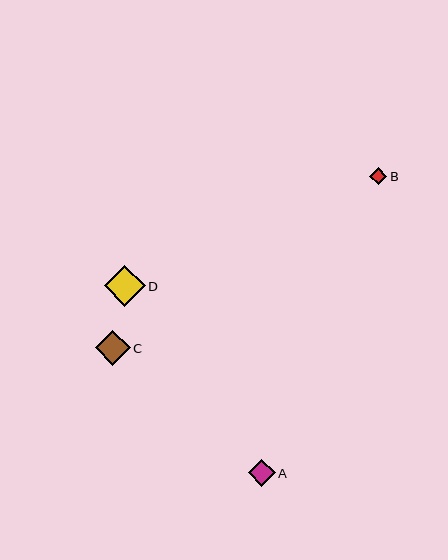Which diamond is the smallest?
Diamond B is the smallest with a size of approximately 17 pixels.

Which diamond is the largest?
Diamond D is the largest with a size of approximately 41 pixels.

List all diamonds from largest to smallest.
From largest to smallest: D, C, A, B.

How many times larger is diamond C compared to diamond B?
Diamond C is approximately 2.0 times the size of diamond B.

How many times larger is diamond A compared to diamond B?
Diamond A is approximately 1.5 times the size of diamond B.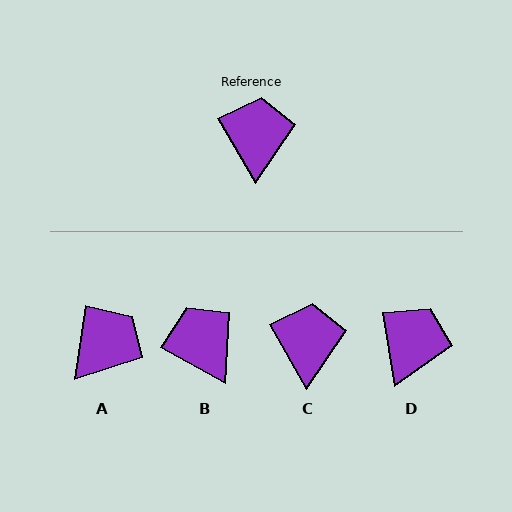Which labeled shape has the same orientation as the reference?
C.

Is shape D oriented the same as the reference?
No, it is off by about 21 degrees.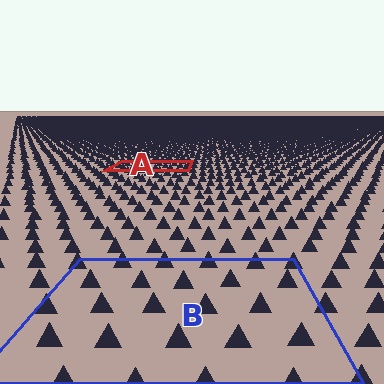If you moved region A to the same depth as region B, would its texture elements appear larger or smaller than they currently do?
They would appear larger. At a closer depth, the same texture elements are projected at a bigger on-screen size.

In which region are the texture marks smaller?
The texture marks are smaller in region A, because it is farther away.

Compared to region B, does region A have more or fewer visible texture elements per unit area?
Region A has more texture elements per unit area — they are packed more densely because it is farther away.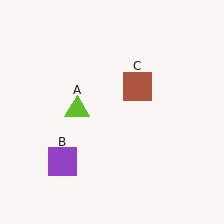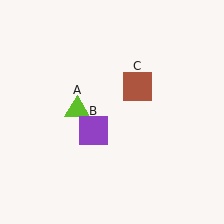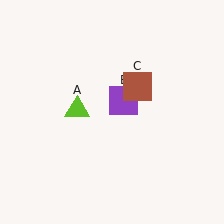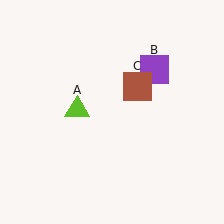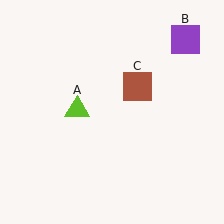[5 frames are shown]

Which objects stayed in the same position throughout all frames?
Lime triangle (object A) and brown square (object C) remained stationary.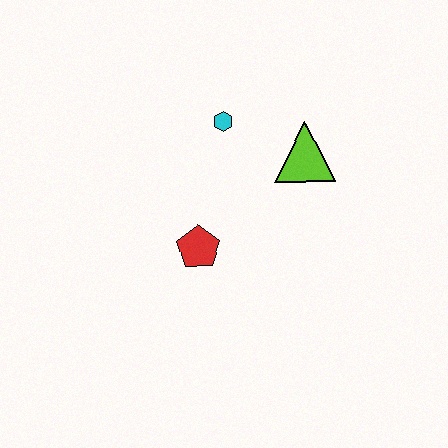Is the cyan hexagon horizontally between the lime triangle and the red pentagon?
Yes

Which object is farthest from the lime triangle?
The red pentagon is farthest from the lime triangle.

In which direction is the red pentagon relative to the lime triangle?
The red pentagon is to the left of the lime triangle.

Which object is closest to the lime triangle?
The cyan hexagon is closest to the lime triangle.